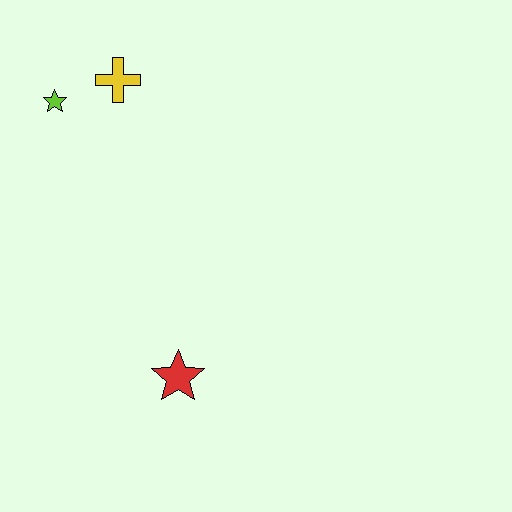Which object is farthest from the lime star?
The red star is farthest from the lime star.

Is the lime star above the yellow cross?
No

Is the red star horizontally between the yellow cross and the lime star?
No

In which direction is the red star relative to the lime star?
The red star is below the lime star.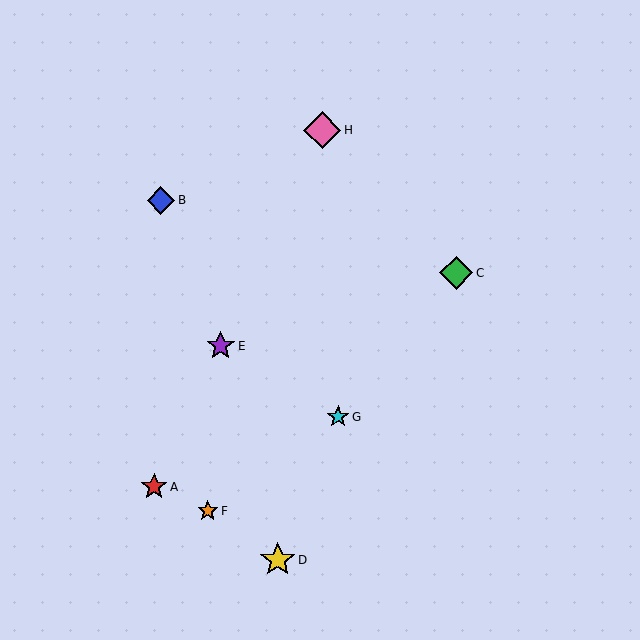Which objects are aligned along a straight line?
Objects A, E, H are aligned along a straight line.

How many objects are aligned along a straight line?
3 objects (A, E, H) are aligned along a straight line.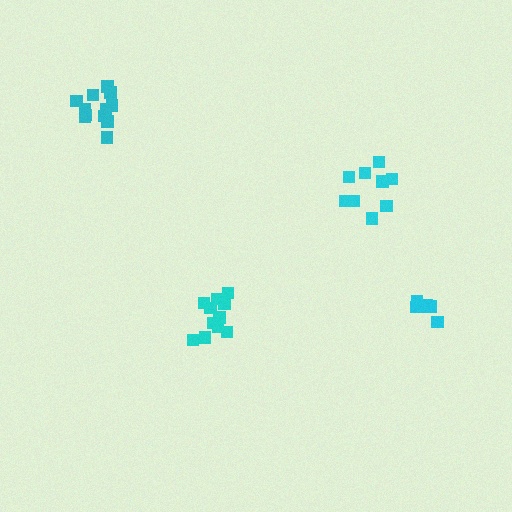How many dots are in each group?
Group 1: 11 dots, Group 2: 7 dots, Group 3: 9 dots, Group 4: 12 dots (39 total).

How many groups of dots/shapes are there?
There are 4 groups.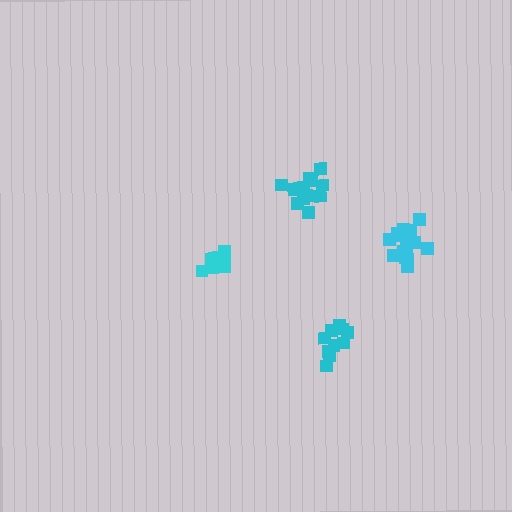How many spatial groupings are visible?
There are 4 spatial groupings.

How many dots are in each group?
Group 1: 10 dots, Group 2: 10 dots, Group 3: 15 dots, Group 4: 14 dots (49 total).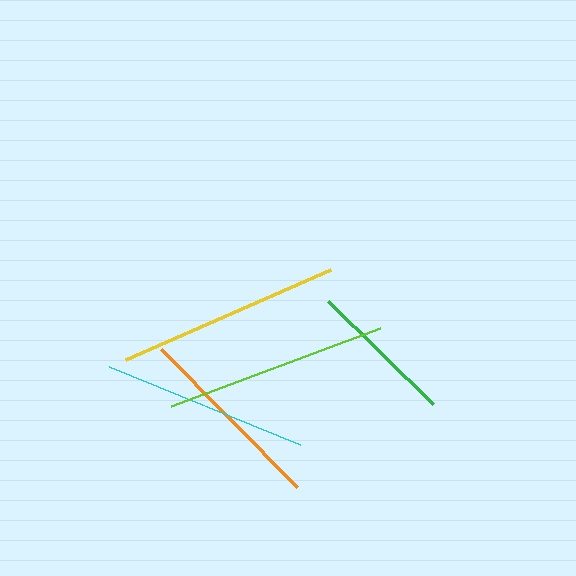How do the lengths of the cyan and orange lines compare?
The cyan and orange lines are approximately the same length.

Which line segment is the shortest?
The green line is the shortest at approximately 147 pixels.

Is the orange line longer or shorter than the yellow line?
The yellow line is longer than the orange line.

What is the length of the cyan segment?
The cyan segment is approximately 207 pixels long.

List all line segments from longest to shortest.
From longest to shortest: yellow, lime, cyan, orange, green.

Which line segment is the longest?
The yellow line is the longest at approximately 224 pixels.